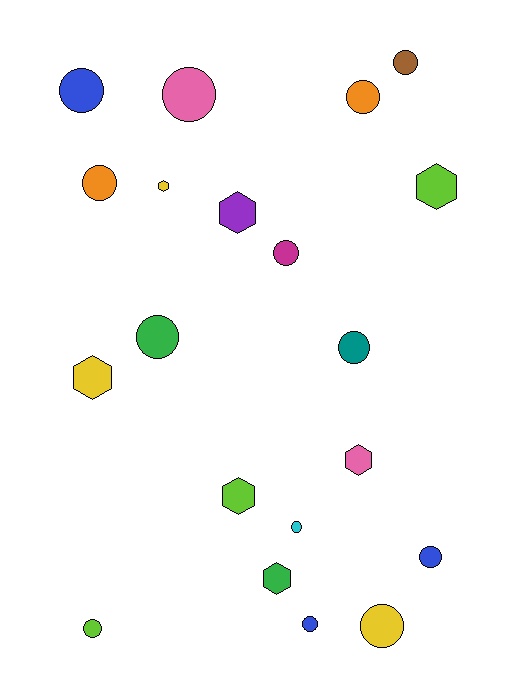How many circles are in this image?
There are 13 circles.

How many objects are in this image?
There are 20 objects.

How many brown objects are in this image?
There is 1 brown object.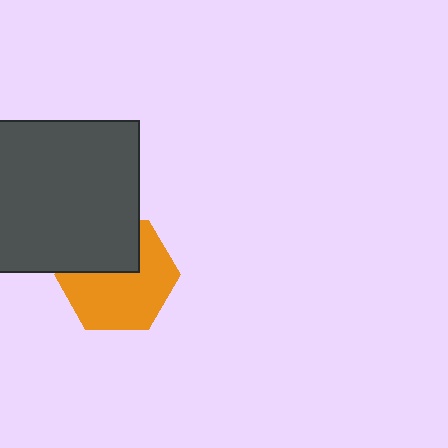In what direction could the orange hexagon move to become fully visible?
The orange hexagon could move down. That would shift it out from behind the dark gray square entirely.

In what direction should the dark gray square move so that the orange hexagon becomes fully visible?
The dark gray square should move up. That is the shortest direction to clear the overlap and leave the orange hexagon fully visible.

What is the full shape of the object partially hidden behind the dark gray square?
The partially hidden object is an orange hexagon.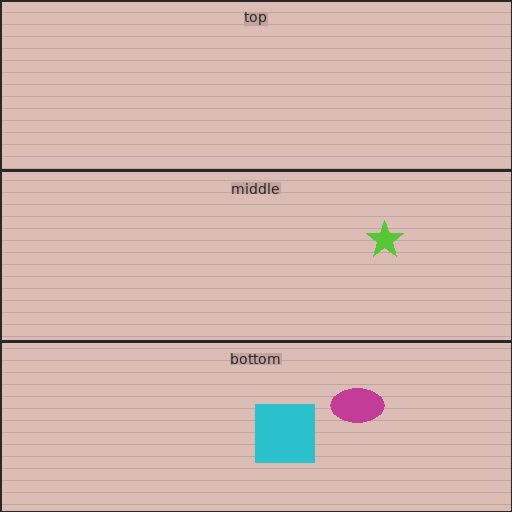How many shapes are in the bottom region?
2.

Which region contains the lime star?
The middle region.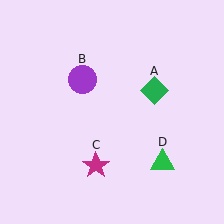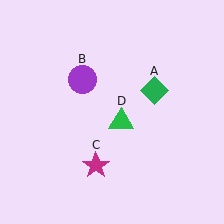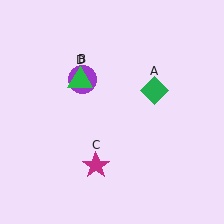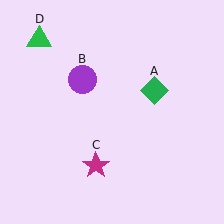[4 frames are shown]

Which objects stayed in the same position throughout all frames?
Green diamond (object A) and purple circle (object B) and magenta star (object C) remained stationary.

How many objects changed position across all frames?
1 object changed position: green triangle (object D).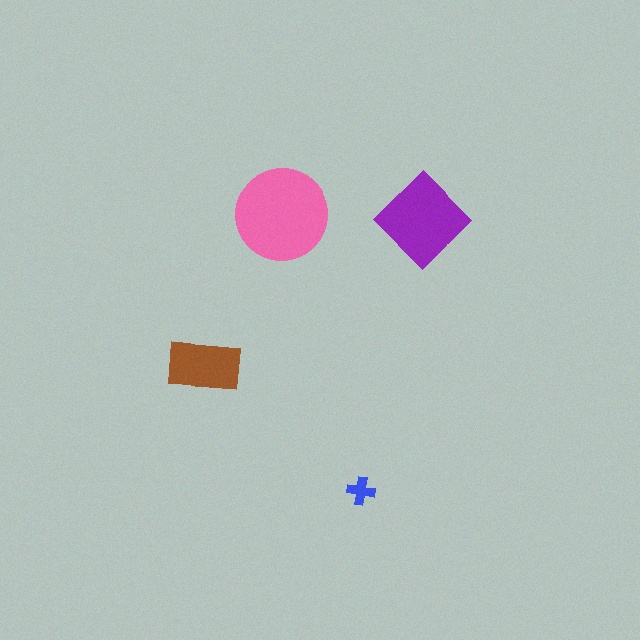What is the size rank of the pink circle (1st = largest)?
1st.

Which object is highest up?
The pink circle is topmost.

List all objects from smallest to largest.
The blue cross, the brown rectangle, the purple diamond, the pink circle.